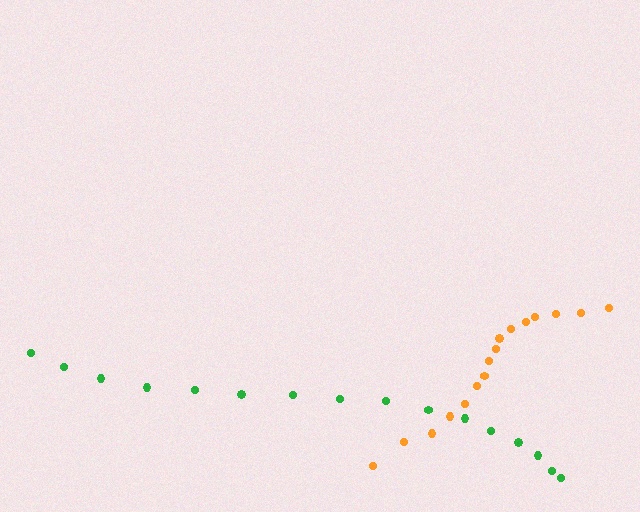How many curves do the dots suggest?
There are 2 distinct paths.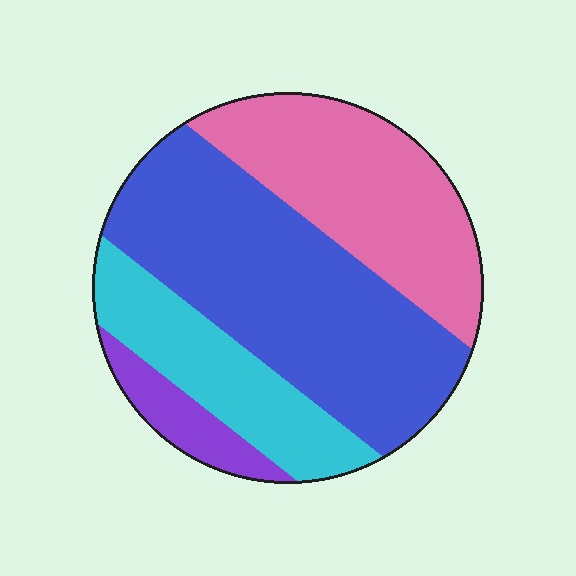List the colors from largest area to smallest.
From largest to smallest: blue, pink, cyan, purple.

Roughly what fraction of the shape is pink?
Pink covers about 30% of the shape.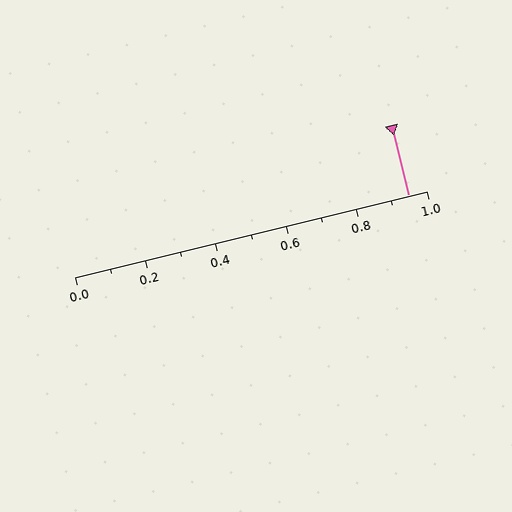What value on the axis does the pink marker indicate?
The marker indicates approximately 0.95.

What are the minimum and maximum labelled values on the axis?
The axis runs from 0.0 to 1.0.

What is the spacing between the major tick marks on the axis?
The major ticks are spaced 0.2 apart.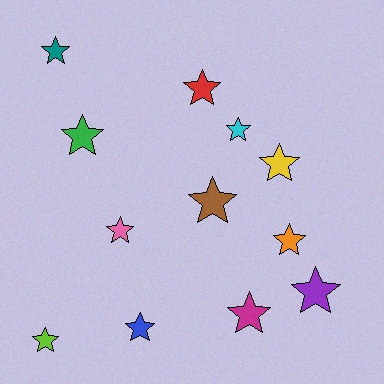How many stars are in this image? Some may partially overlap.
There are 12 stars.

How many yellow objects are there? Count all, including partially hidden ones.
There is 1 yellow object.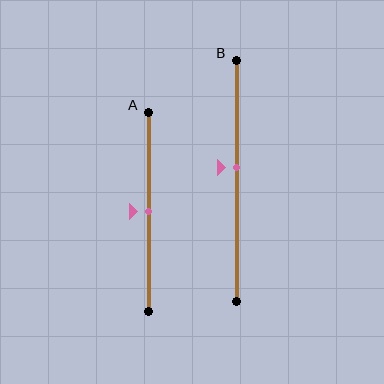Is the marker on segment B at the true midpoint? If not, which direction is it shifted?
No, the marker on segment B is shifted upward by about 6% of the segment length.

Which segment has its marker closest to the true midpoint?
Segment A has its marker closest to the true midpoint.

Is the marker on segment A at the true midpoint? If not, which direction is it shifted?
Yes, the marker on segment A is at the true midpoint.